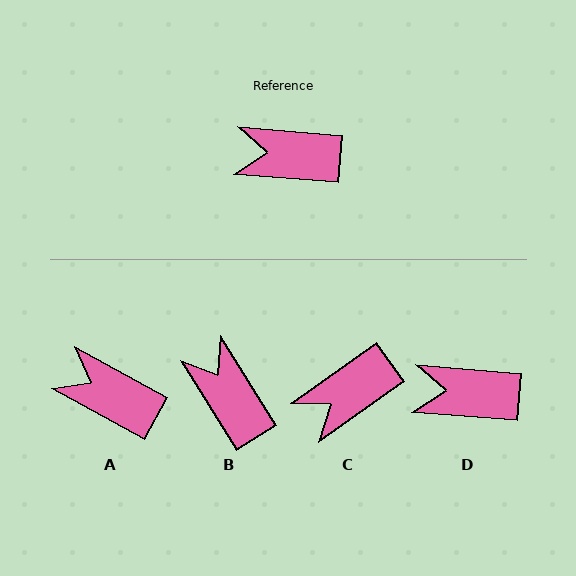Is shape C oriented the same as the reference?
No, it is off by about 40 degrees.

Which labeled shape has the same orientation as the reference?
D.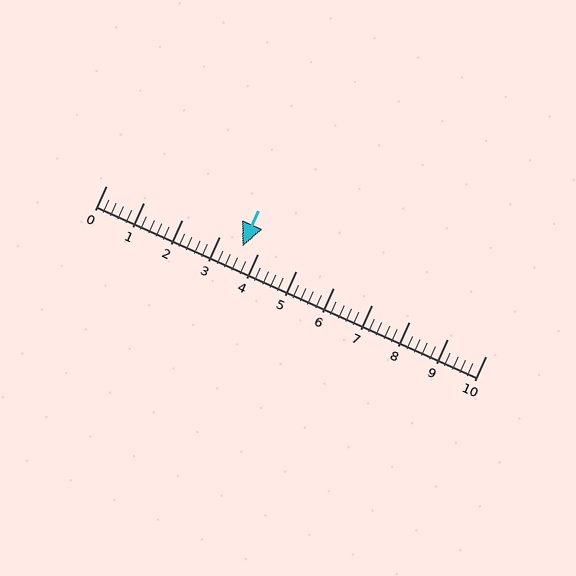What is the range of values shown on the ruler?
The ruler shows values from 0 to 10.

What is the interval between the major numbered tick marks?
The major tick marks are spaced 1 units apart.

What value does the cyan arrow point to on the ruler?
The cyan arrow points to approximately 3.6.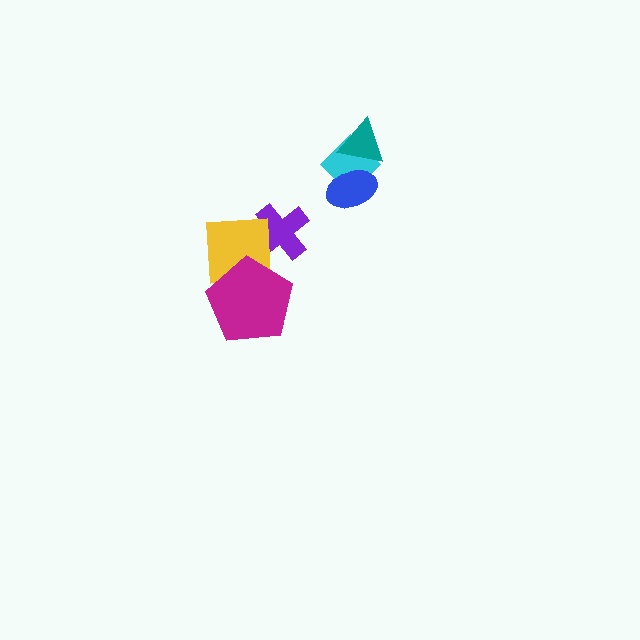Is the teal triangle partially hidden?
No, no other shape covers it.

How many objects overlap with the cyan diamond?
2 objects overlap with the cyan diamond.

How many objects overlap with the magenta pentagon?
1 object overlaps with the magenta pentagon.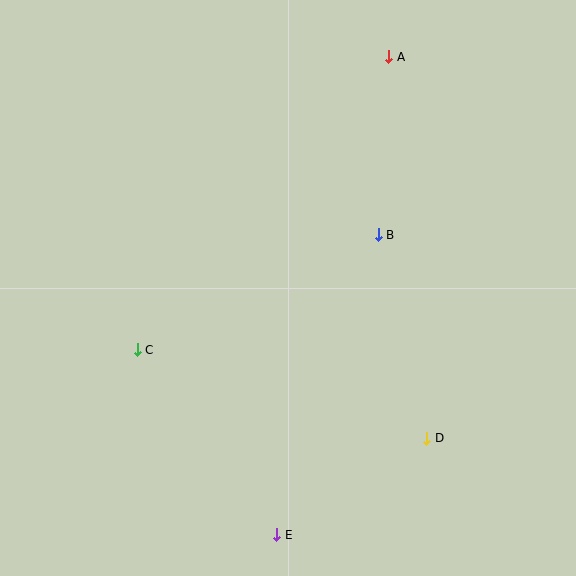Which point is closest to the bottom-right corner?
Point D is closest to the bottom-right corner.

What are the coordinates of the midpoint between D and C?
The midpoint between D and C is at (282, 394).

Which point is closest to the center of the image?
Point B at (378, 235) is closest to the center.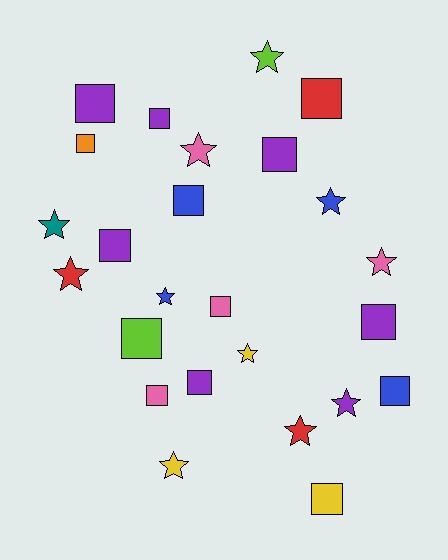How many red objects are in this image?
There are 3 red objects.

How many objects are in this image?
There are 25 objects.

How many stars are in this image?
There are 11 stars.